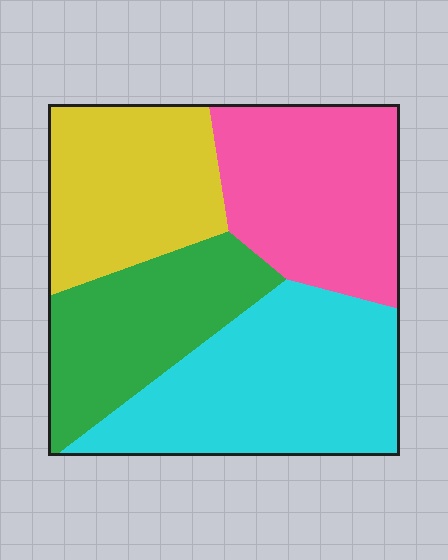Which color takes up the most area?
Cyan, at roughly 30%.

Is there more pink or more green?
Pink.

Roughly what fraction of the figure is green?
Green takes up about one fifth (1/5) of the figure.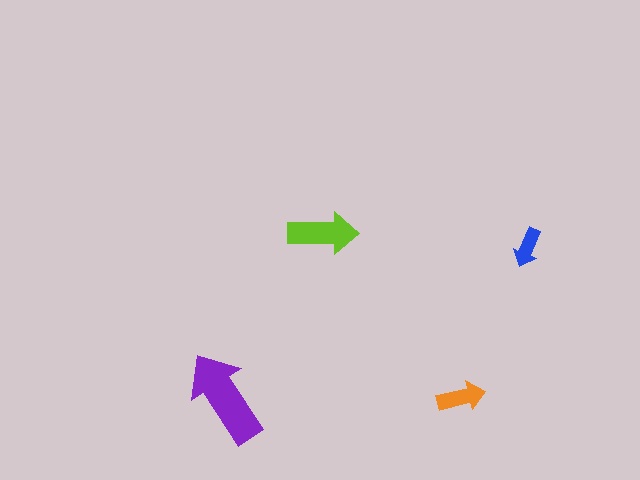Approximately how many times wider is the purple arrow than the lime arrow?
About 1.5 times wider.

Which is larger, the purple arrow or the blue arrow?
The purple one.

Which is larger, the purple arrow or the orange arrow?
The purple one.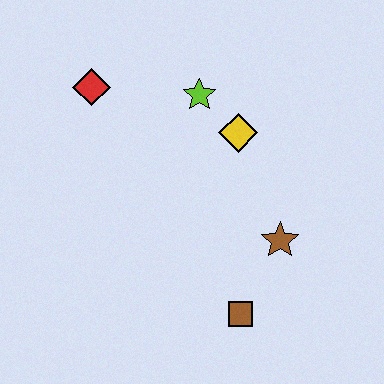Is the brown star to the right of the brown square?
Yes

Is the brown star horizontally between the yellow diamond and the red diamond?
No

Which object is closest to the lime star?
The yellow diamond is closest to the lime star.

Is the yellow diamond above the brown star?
Yes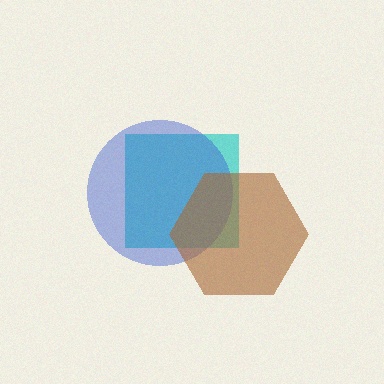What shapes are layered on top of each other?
The layered shapes are: a cyan square, a blue circle, a brown hexagon.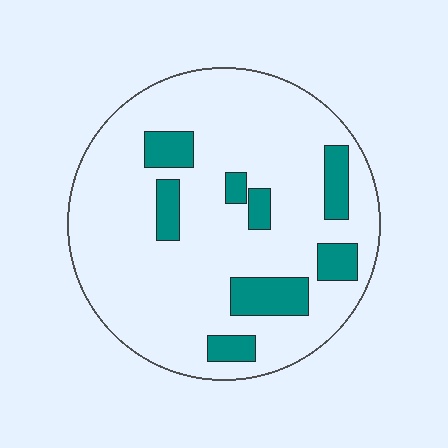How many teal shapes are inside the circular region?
8.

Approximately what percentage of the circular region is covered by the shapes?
Approximately 15%.